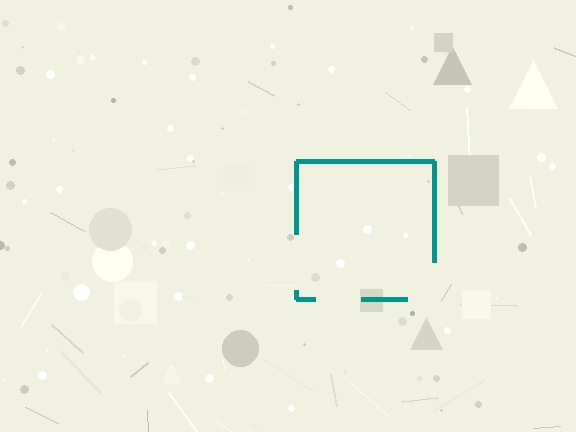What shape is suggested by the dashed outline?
The dashed outline suggests a square.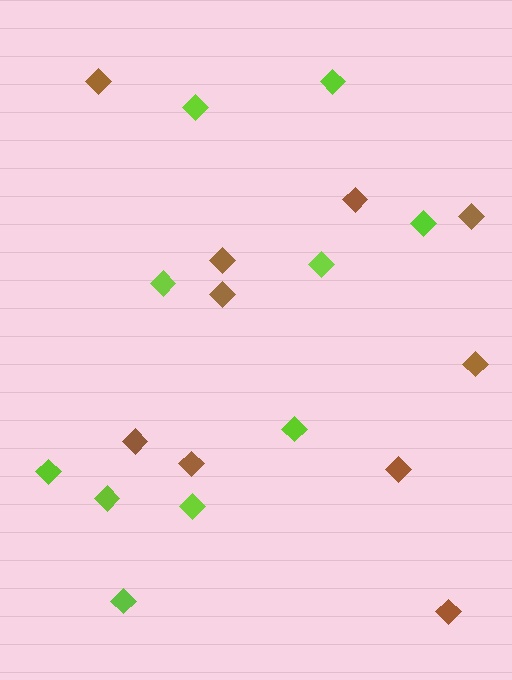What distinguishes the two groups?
There are 2 groups: one group of brown diamonds (10) and one group of lime diamonds (10).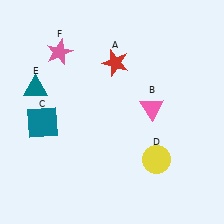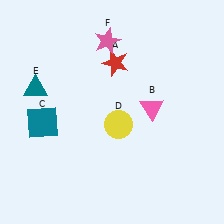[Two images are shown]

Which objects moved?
The objects that moved are: the yellow circle (D), the pink star (F).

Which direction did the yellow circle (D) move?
The yellow circle (D) moved left.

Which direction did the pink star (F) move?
The pink star (F) moved right.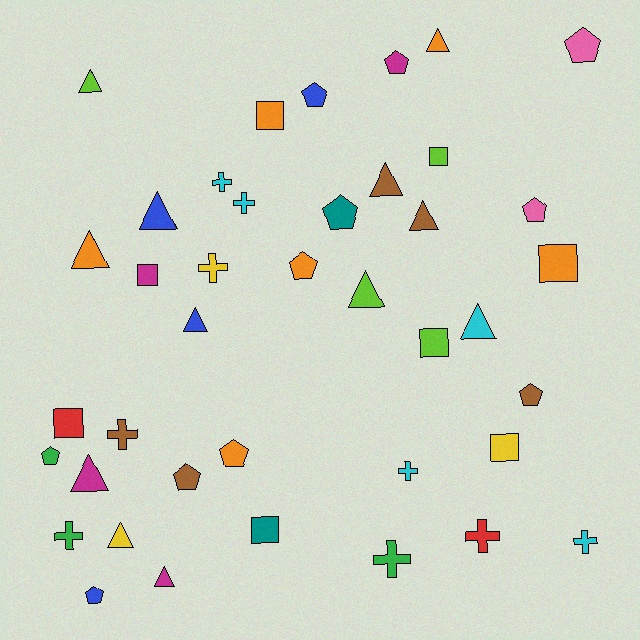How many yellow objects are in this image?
There are 3 yellow objects.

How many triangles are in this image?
There are 12 triangles.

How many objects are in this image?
There are 40 objects.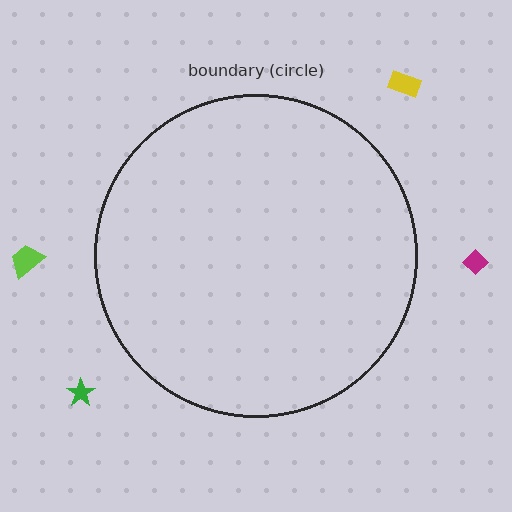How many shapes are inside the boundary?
0 inside, 4 outside.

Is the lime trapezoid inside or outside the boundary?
Outside.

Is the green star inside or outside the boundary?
Outside.